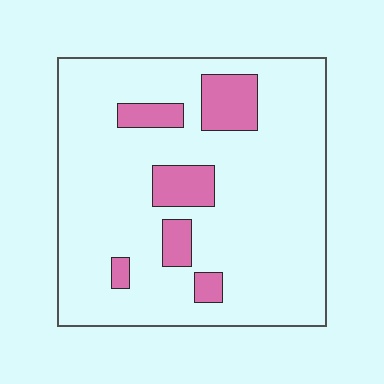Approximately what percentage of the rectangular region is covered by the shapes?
Approximately 15%.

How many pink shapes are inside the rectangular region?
6.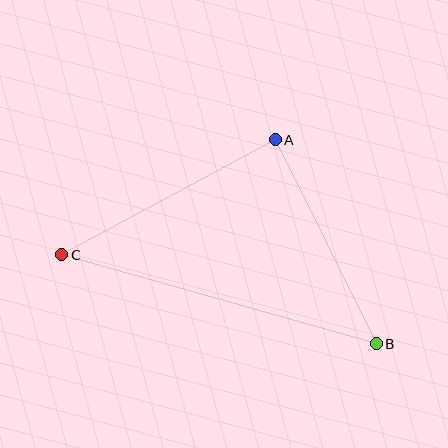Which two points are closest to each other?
Points A and B are closest to each other.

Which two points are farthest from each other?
Points B and C are farthest from each other.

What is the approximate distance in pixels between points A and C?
The distance between A and C is approximately 243 pixels.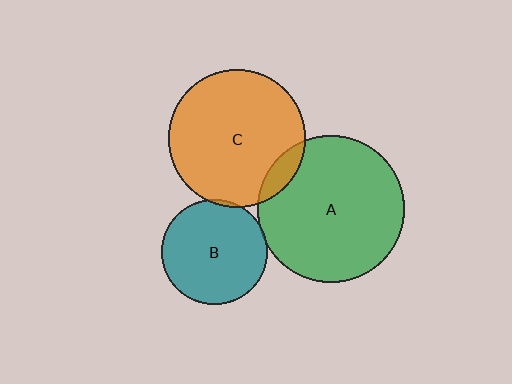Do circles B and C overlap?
Yes.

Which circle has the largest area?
Circle A (green).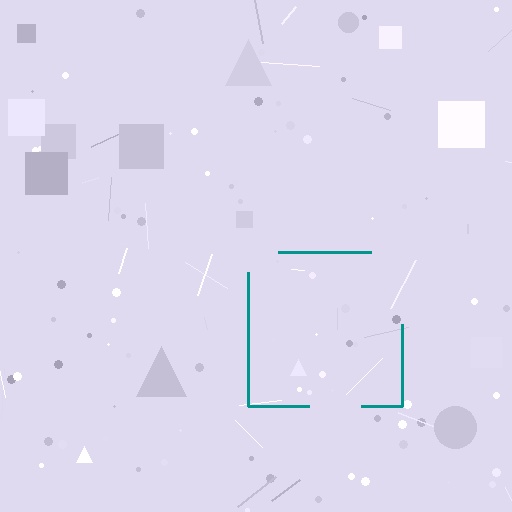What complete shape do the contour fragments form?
The contour fragments form a square.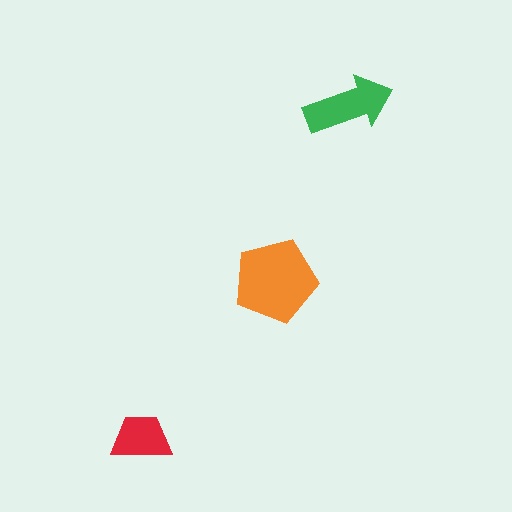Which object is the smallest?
The red trapezoid.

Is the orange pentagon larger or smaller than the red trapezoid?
Larger.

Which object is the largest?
The orange pentagon.